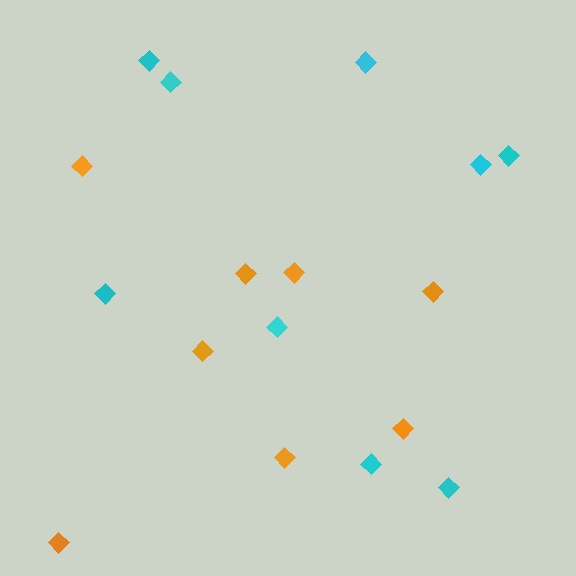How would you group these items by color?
There are 2 groups: one group of orange diamonds (8) and one group of cyan diamonds (9).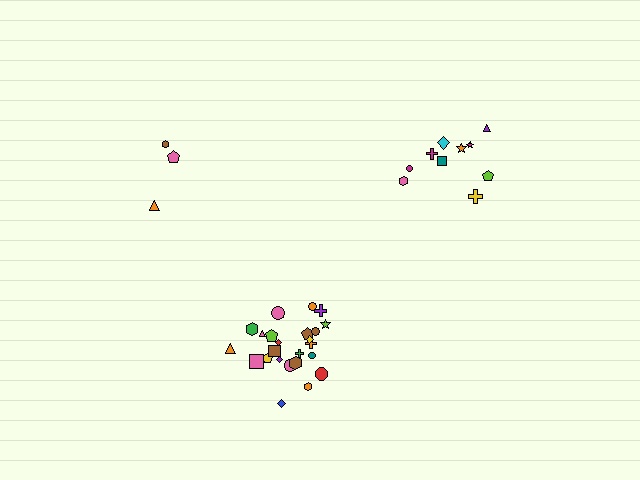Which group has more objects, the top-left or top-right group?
The top-right group.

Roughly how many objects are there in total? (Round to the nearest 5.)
Roughly 40 objects in total.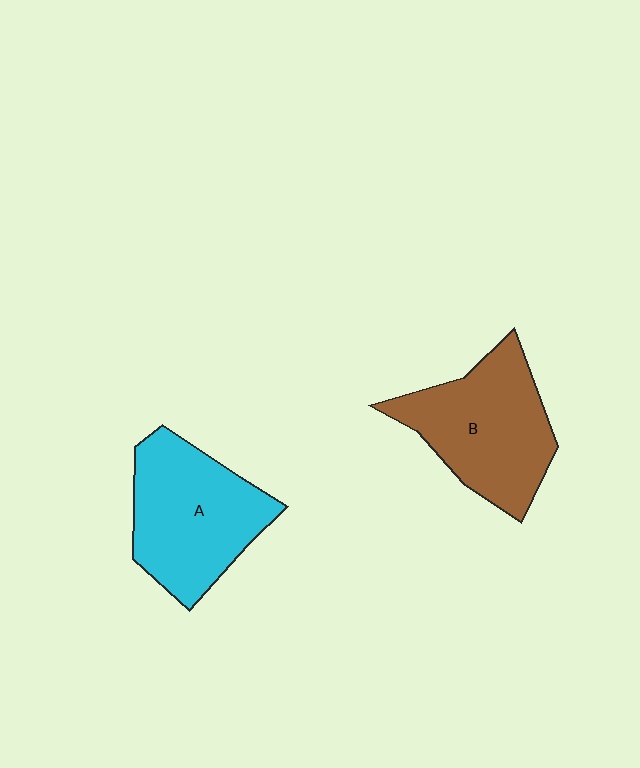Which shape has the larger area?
Shape A (cyan).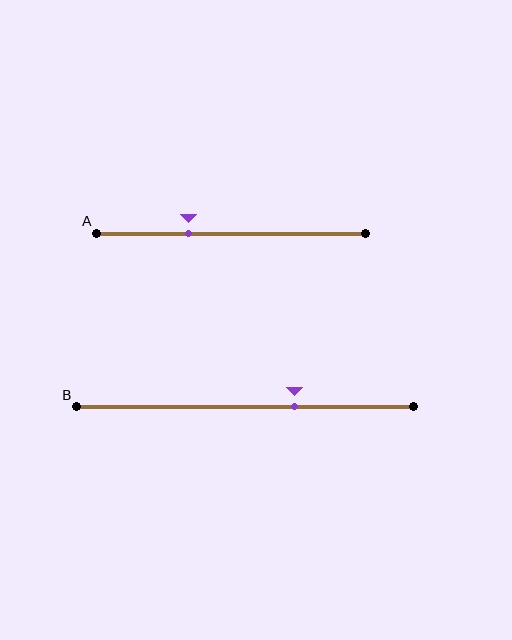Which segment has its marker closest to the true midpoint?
Segment B has its marker closest to the true midpoint.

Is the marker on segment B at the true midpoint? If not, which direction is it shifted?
No, the marker on segment B is shifted to the right by about 15% of the segment length.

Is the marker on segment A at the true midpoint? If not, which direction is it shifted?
No, the marker on segment A is shifted to the left by about 16% of the segment length.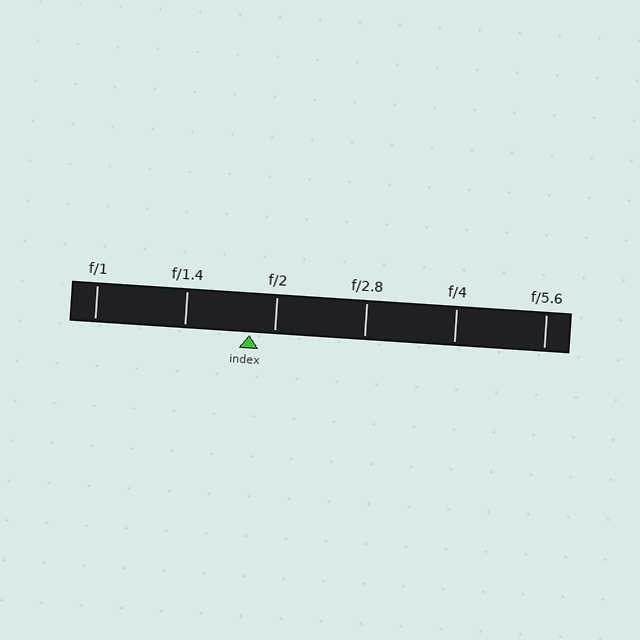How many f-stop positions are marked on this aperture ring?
There are 6 f-stop positions marked.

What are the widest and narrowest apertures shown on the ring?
The widest aperture shown is f/1 and the narrowest is f/5.6.